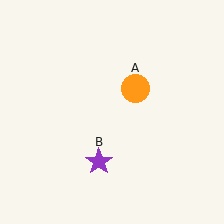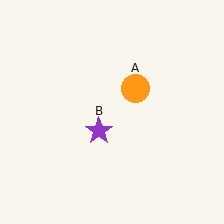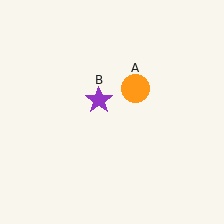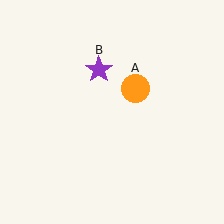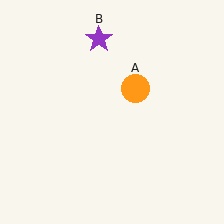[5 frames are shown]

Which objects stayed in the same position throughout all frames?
Orange circle (object A) remained stationary.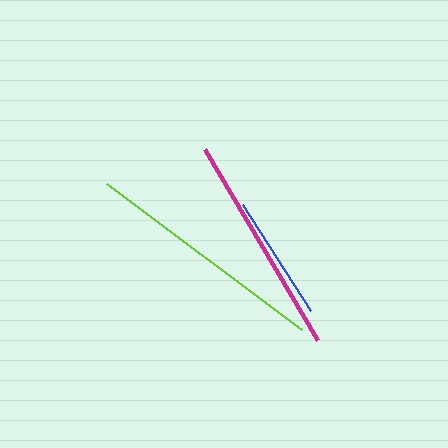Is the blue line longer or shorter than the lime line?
The lime line is longer than the blue line.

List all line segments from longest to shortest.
From longest to shortest: lime, magenta, blue.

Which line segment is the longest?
The lime line is the longest at approximately 244 pixels.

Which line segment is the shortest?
The blue line is the shortest at approximately 126 pixels.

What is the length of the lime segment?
The lime segment is approximately 244 pixels long.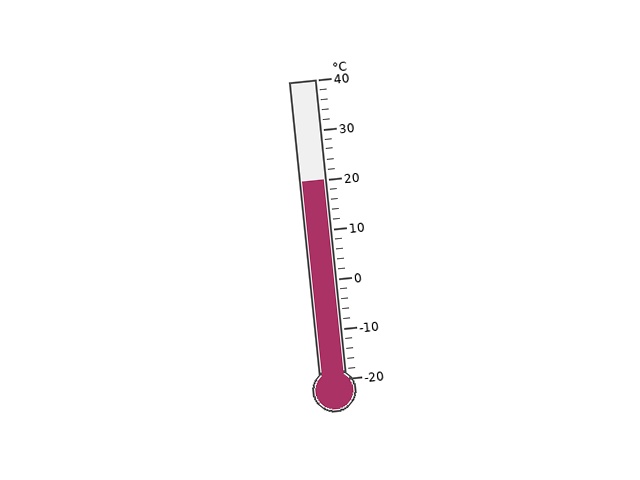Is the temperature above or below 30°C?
The temperature is below 30°C.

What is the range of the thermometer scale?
The thermometer scale ranges from -20°C to 40°C.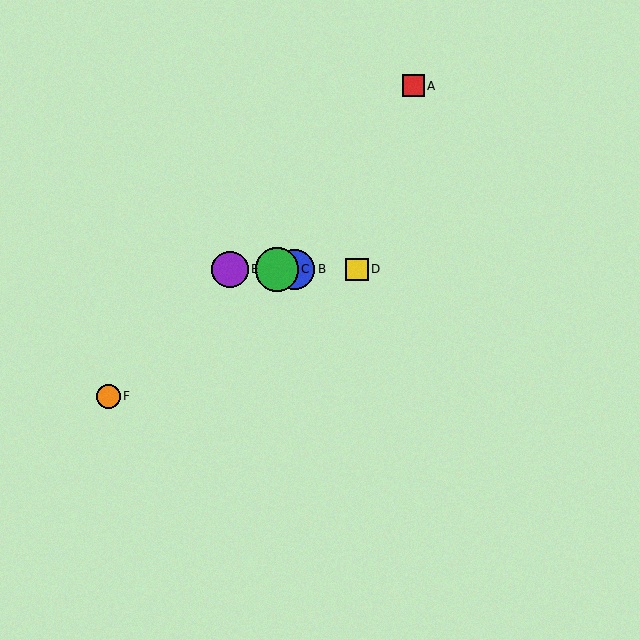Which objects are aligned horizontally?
Objects B, C, D, E are aligned horizontally.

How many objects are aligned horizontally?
4 objects (B, C, D, E) are aligned horizontally.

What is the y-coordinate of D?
Object D is at y≈269.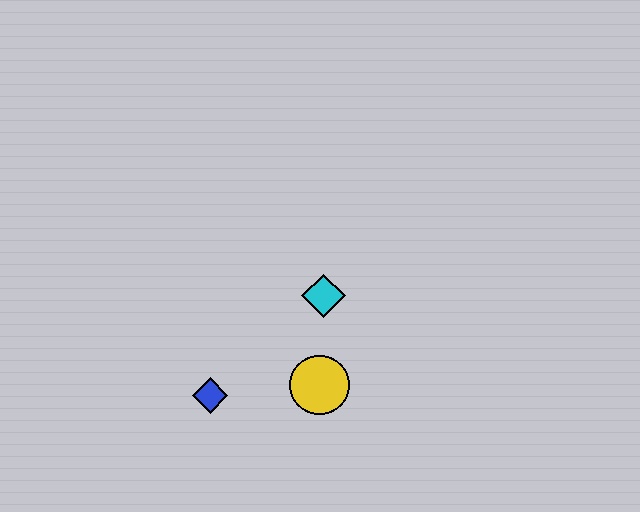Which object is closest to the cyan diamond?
The yellow circle is closest to the cyan diamond.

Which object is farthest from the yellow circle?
The blue diamond is farthest from the yellow circle.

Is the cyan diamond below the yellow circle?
No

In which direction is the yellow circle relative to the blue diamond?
The yellow circle is to the right of the blue diamond.